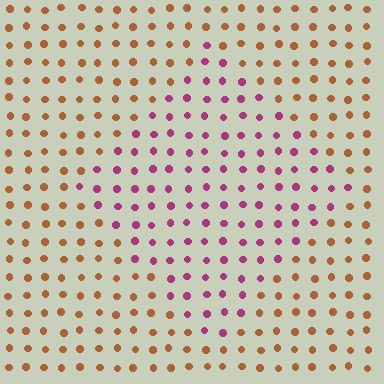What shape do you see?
I see a diamond.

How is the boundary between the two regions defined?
The boundary is defined purely by a slight shift in hue (about 60 degrees). Spacing, size, and orientation are identical on both sides.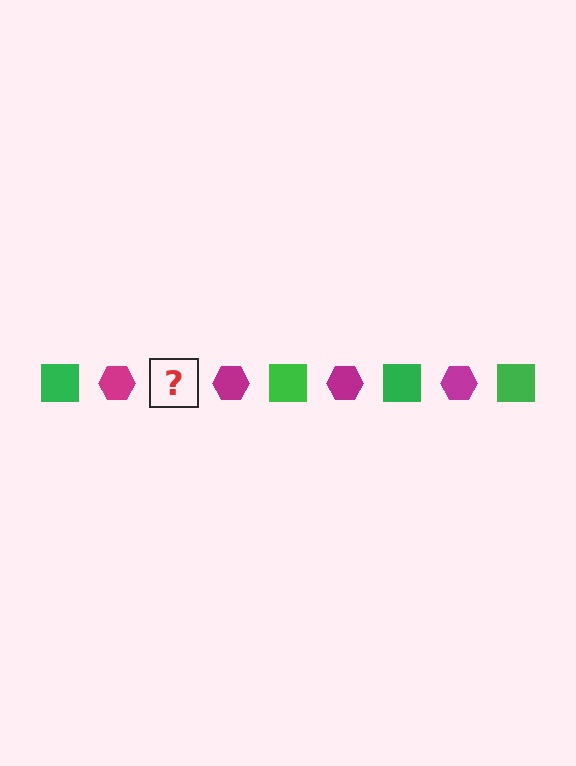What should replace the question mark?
The question mark should be replaced with a green square.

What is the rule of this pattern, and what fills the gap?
The rule is that the pattern alternates between green square and magenta hexagon. The gap should be filled with a green square.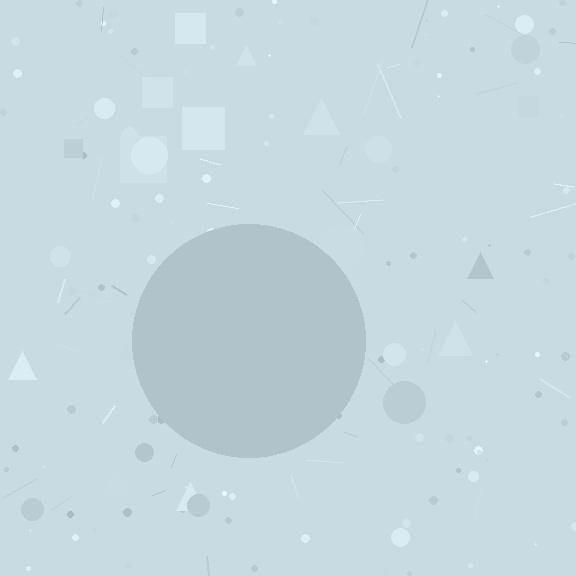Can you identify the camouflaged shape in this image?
The camouflaged shape is a circle.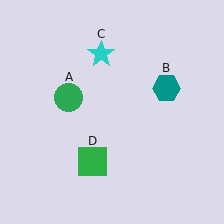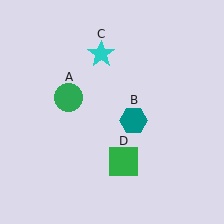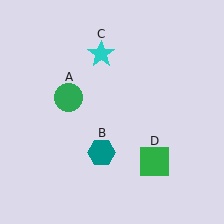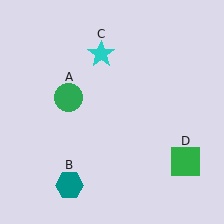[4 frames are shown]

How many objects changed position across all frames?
2 objects changed position: teal hexagon (object B), green square (object D).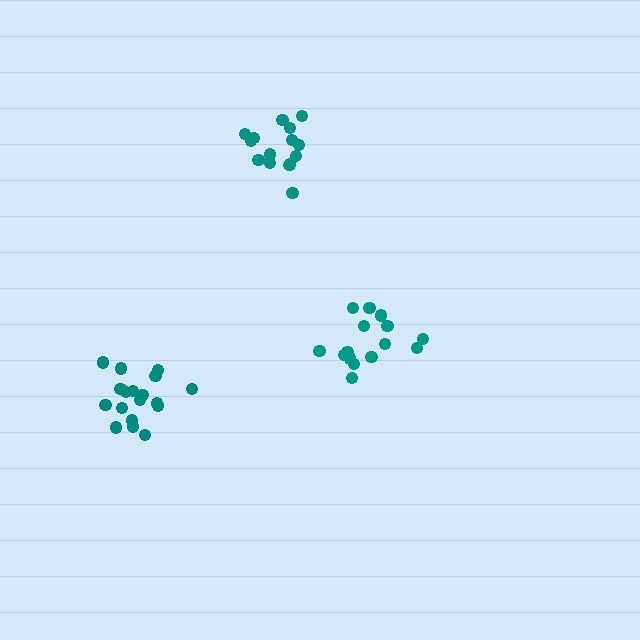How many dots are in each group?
Group 1: 18 dots, Group 2: 15 dots, Group 3: 15 dots (48 total).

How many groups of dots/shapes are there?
There are 3 groups.